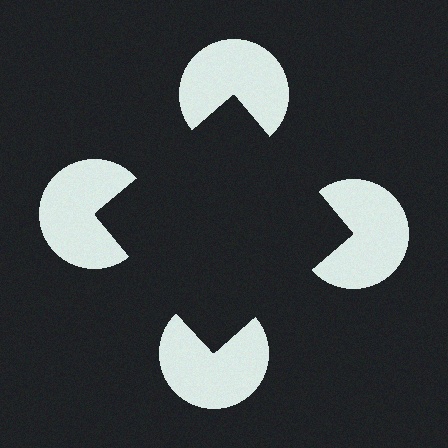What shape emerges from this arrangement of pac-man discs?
An illusory square — its edges are inferred from the aligned wedge cuts in the pac-man discs, not physically drawn.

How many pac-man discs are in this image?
There are 4 — one at each vertex of the illusory square.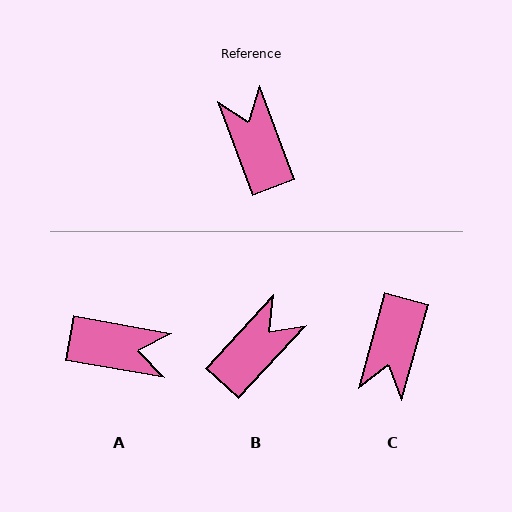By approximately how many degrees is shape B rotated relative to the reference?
Approximately 64 degrees clockwise.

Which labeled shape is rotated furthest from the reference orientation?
C, about 144 degrees away.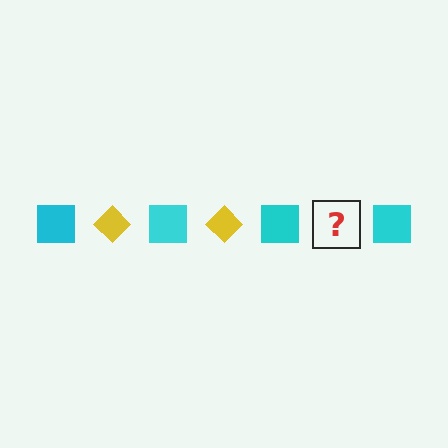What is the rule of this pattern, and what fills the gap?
The rule is that the pattern alternates between cyan square and yellow diamond. The gap should be filled with a yellow diamond.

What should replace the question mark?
The question mark should be replaced with a yellow diamond.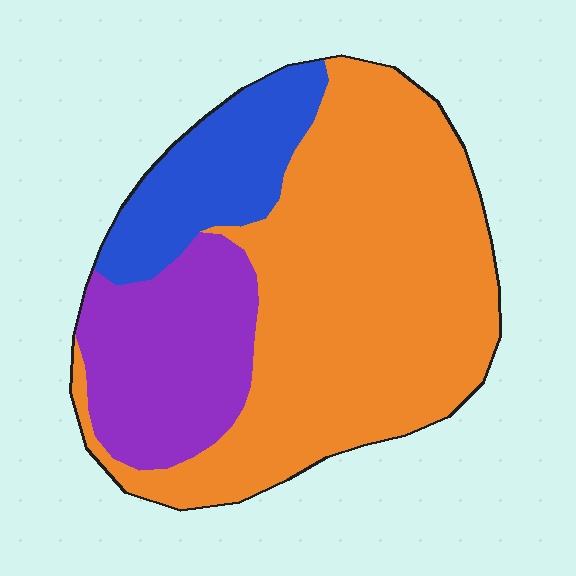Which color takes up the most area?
Orange, at roughly 60%.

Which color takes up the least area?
Blue, at roughly 15%.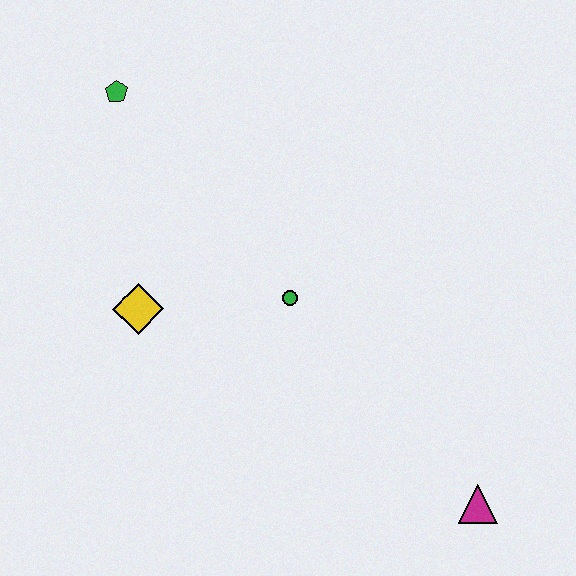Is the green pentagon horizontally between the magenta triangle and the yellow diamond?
No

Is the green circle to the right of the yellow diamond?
Yes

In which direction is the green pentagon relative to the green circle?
The green pentagon is above the green circle.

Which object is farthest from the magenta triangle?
The green pentagon is farthest from the magenta triangle.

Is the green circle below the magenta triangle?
No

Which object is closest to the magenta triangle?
The green circle is closest to the magenta triangle.